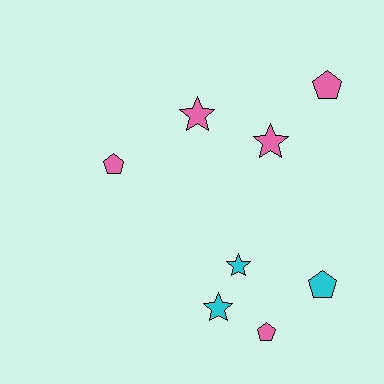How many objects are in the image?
There are 8 objects.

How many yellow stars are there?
There are no yellow stars.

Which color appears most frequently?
Pink, with 5 objects.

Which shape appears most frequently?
Pentagon, with 4 objects.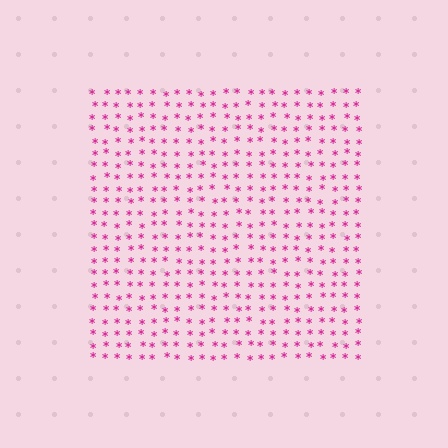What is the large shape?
The large shape is a square.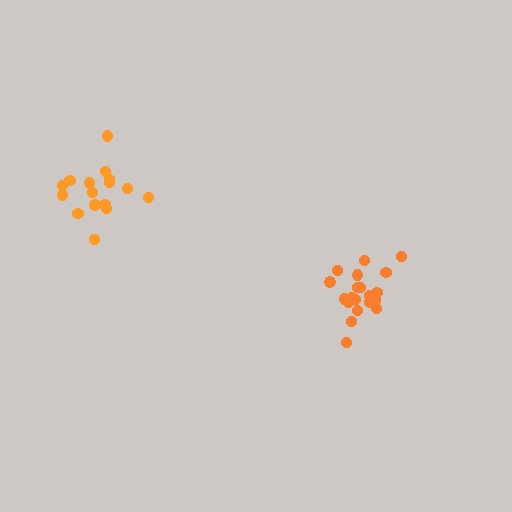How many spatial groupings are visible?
There are 2 spatial groupings.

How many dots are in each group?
Group 1: 16 dots, Group 2: 21 dots (37 total).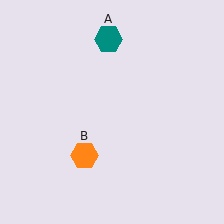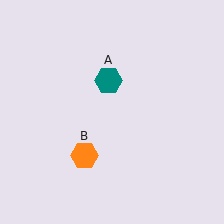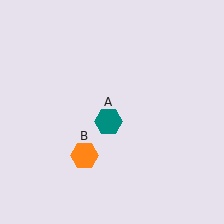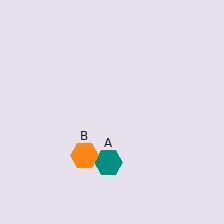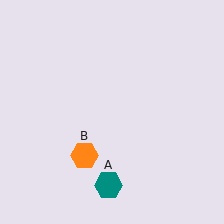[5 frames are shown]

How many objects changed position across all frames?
1 object changed position: teal hexagon (object A).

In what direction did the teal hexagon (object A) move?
The teal hexagon (object A) moved down.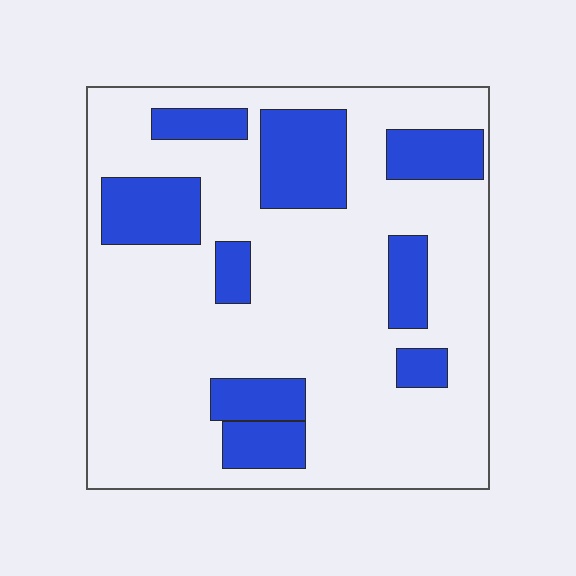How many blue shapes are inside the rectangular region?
9.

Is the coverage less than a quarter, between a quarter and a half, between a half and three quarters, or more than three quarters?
Less than a quarter.